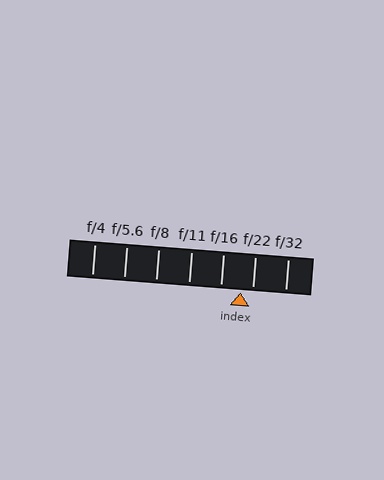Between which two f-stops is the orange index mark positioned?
The index mark is between f/16 and f/22.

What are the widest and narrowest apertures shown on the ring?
The widest aperture shown is f/4 and the narrowest is f/32.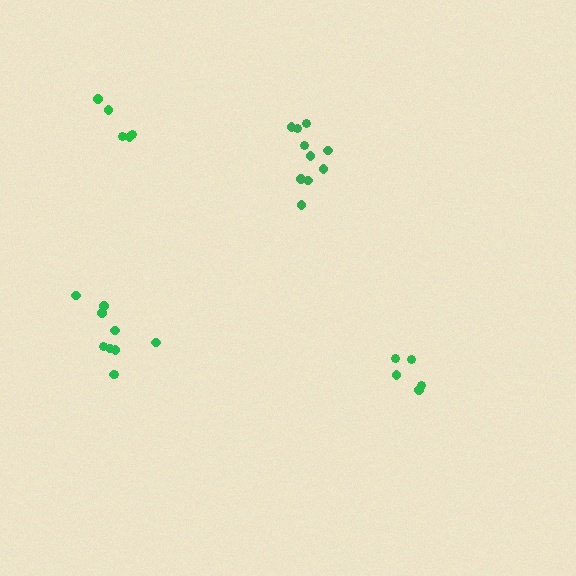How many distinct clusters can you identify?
There are 4 distinct clusters.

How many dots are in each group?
Group 1: 10 dots, Group 2: 10 dots, Group 3: 5 dots, Group 4: 5 dots (30 total).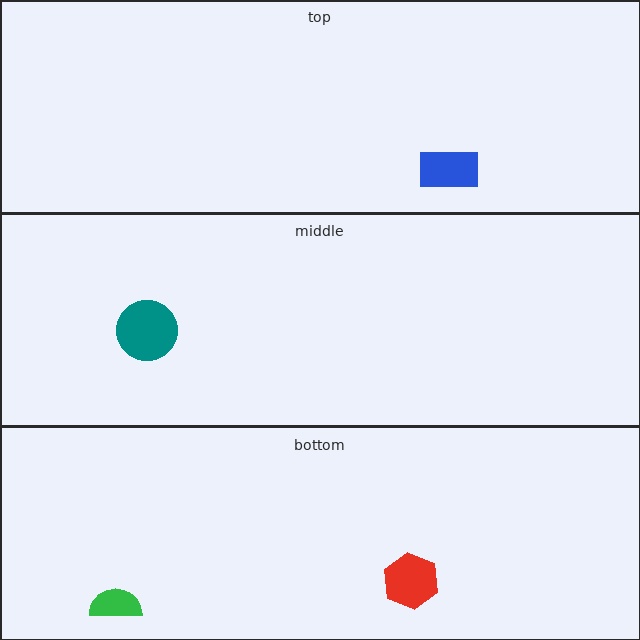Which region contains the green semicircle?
The bottom region.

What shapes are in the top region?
The blue rectangle.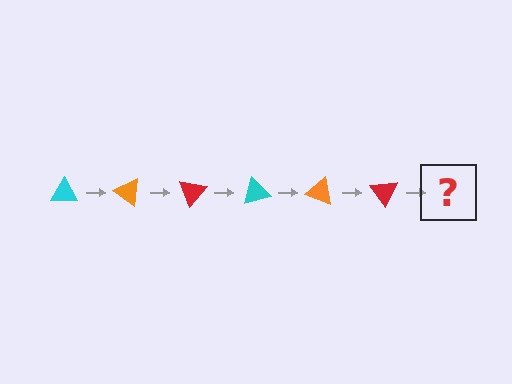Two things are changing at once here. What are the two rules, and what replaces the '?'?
The two rules are that it rotates 35 degrees each step and the color cycles through cyan, orange, and red. The '?' should be a cyan triangle, rotated 210 degrees from the start.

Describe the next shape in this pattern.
It should be a cyan triangle, rotated 210 degrees from the start.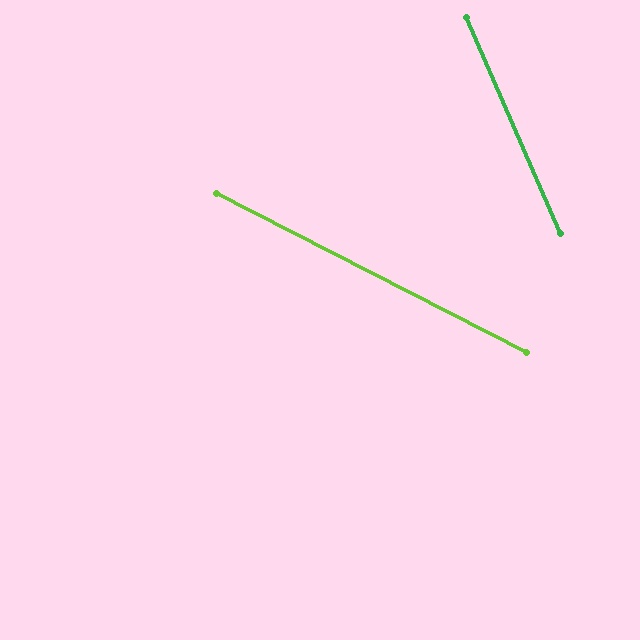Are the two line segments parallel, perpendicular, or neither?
Neither parallel nor perpendicular — they differ by about 39°.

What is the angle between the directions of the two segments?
Approximately 39 degrees.